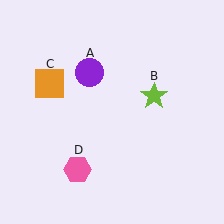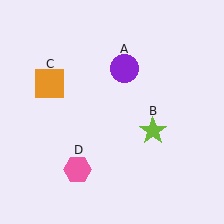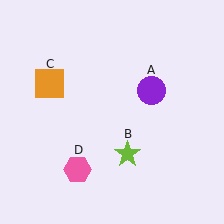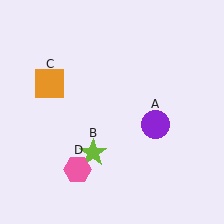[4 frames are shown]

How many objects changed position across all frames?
2 objects changed position: purple circle (object A), lime star (object B).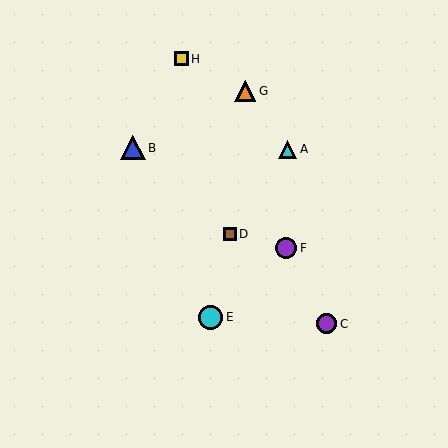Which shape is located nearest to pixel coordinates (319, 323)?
The purple circle (labeled C) at (327, 324) is nearest to that location.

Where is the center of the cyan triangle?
The center of the cyan triangle is at (288, 149).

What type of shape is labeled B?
Shape B is a blue triangle.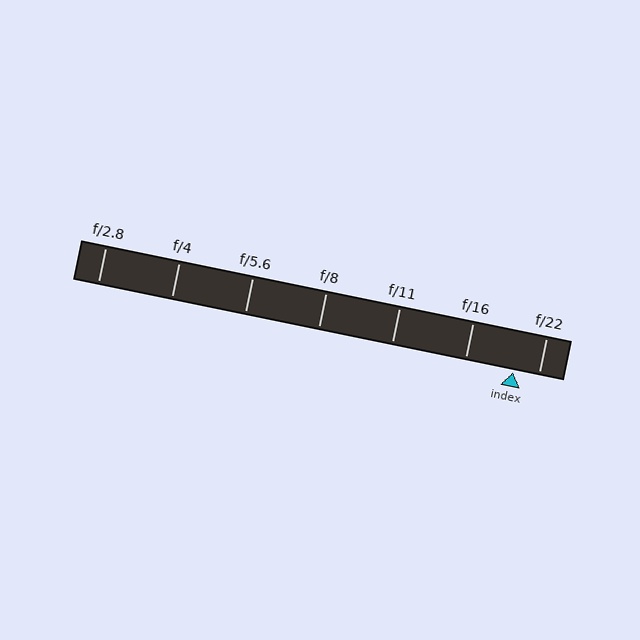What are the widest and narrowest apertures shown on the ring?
The widest aperture shown is f/2.8 and the narrowest is f/22.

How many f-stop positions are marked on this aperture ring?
There are 7 f-stop positions marked.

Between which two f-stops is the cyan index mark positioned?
The index mark is between f/16 and f/22.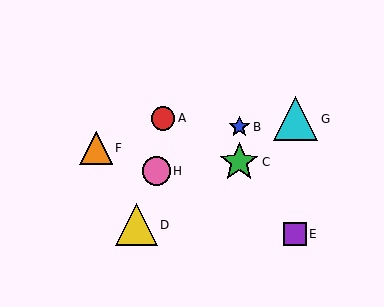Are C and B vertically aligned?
Yes, both are at x≈239.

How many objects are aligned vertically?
2 objects (B, C) are aligned vertically.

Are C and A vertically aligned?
No, C is at x≈239 and A is at x≈163.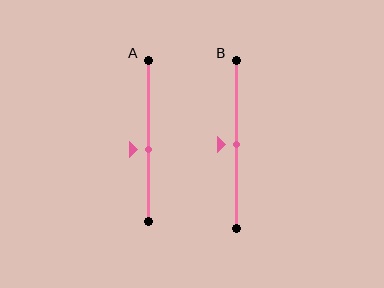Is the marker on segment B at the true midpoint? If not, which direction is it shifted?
Yes, the marker on segment B is at the true midpoint.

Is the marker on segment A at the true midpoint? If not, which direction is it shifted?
No, the marker on segment A is shifted downward by about 5% of the segment length.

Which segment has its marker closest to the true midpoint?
Segment B has its marker closest to the true midpoint.